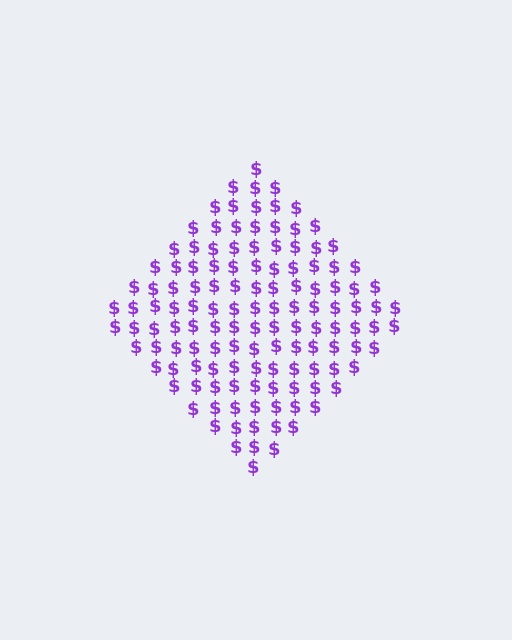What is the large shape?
The large shape is a diamond.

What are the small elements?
The small elements are dollar signs.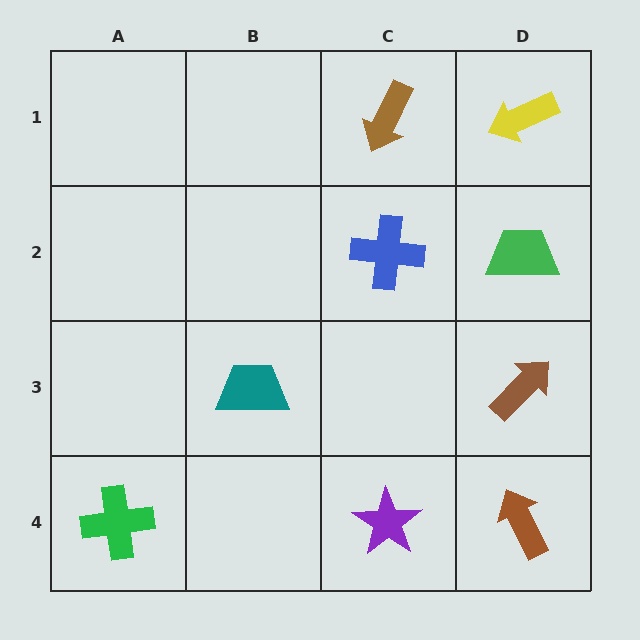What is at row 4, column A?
A green cross.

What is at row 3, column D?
A brown arrow.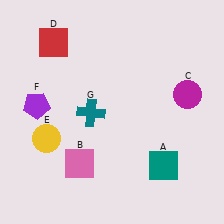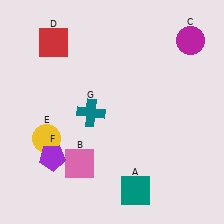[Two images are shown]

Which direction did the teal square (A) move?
The teal square (A) moved left.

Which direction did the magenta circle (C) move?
The magenta circle (C) moved up.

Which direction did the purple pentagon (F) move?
The purple pentagon (F) moved down.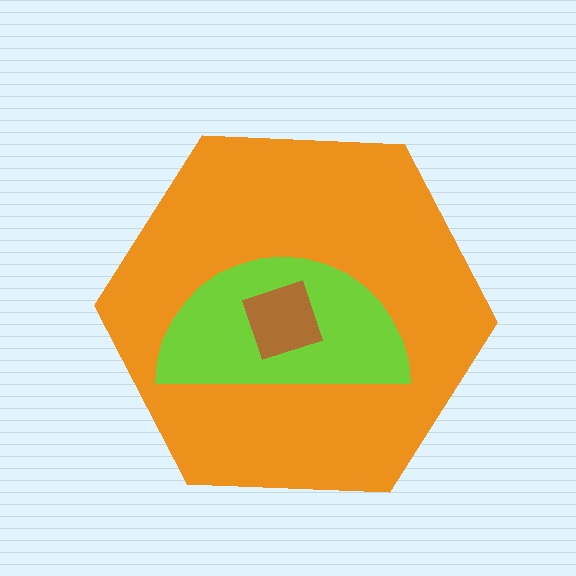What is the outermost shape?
The orange hexagon.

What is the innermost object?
The brown square.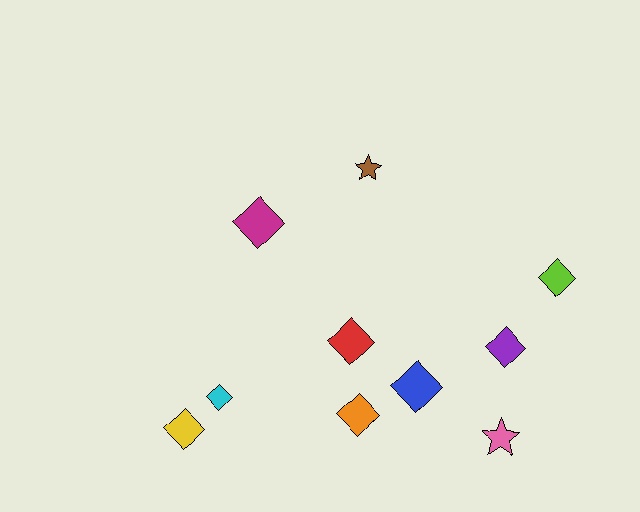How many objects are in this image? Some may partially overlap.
There are 10 objects.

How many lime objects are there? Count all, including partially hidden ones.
There is 1 lime object.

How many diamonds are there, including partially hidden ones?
There are 8 diamonds.